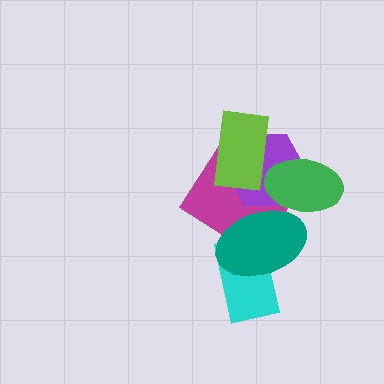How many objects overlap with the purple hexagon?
4 objects overlap with the purple hexagon.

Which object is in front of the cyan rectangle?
The teal ellipse is in front of the cyan rectangle.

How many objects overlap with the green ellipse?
3 objects overlap with the green ellipse.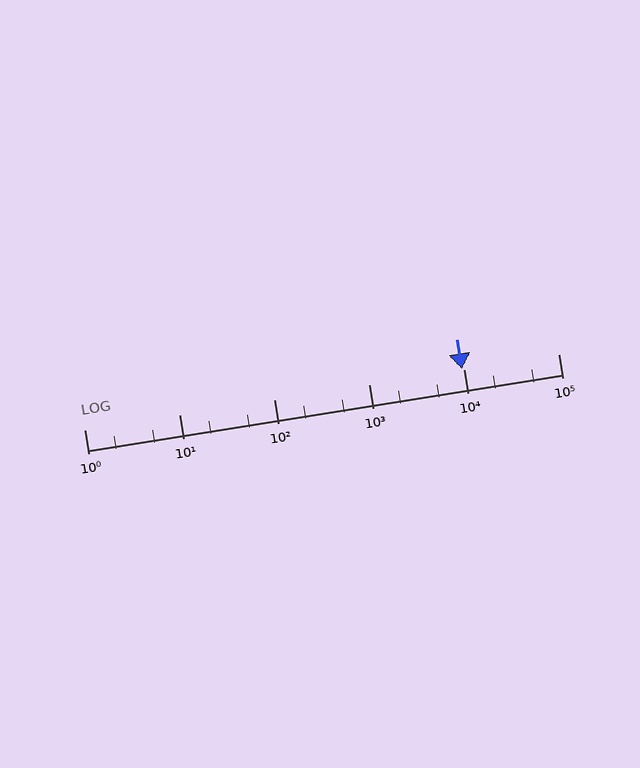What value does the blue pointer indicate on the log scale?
The pointer indicates approximately 9700.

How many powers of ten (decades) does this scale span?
The scale spans 5 decades, from 1 to 100000.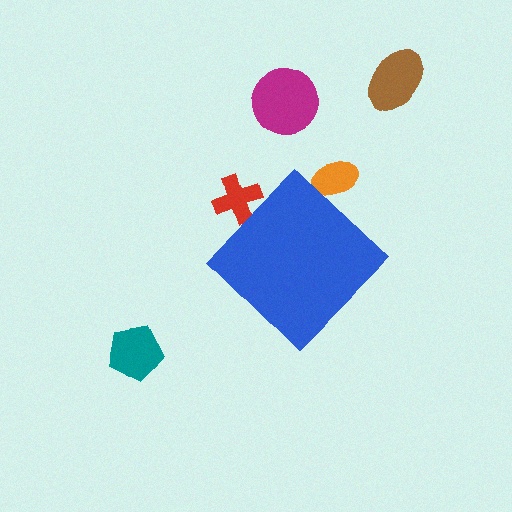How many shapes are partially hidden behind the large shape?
2 shapes are partially hidden.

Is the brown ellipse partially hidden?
No, the brown ellipse is fully visible.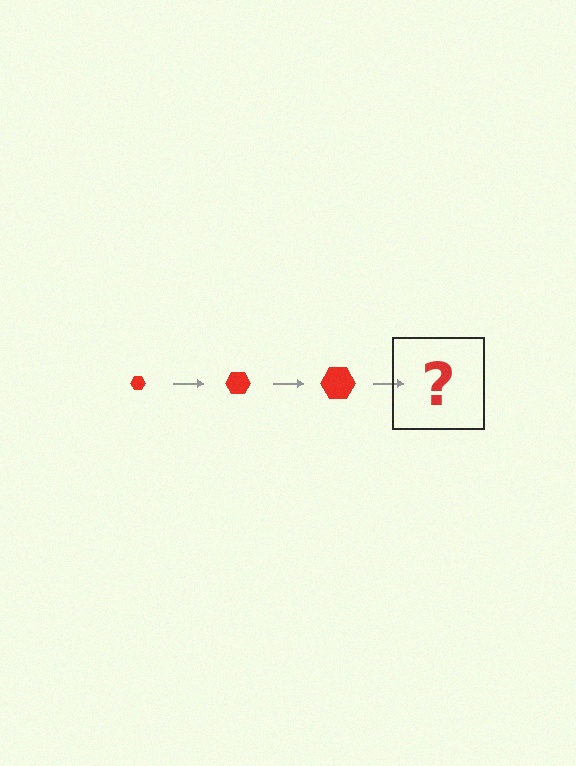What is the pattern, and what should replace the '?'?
The pattern is that the hexagon gets progressively larger each step. The '?' should be a red hexagon, larger than the previous one.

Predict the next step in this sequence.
The next step is a red hexagon, larger than the previous one.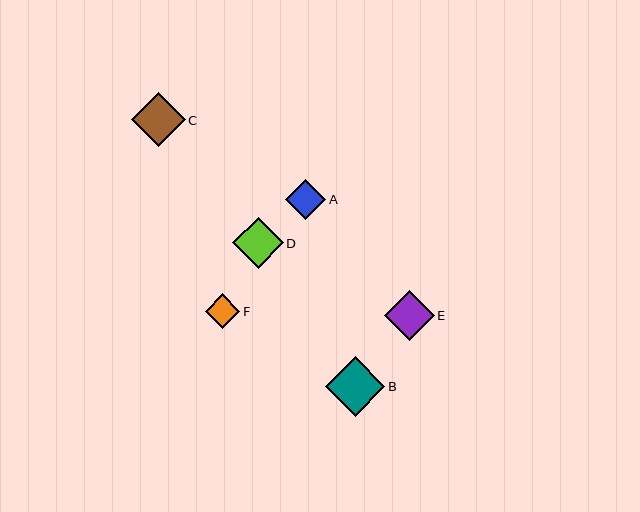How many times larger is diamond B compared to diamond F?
Diamond B is approximately 1.7 times the size of diamond F.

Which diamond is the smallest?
Diamond F is the smallest with a size of approximately 35 pixels.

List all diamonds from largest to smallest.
From largest to smallest: B, C, D, E, A, F.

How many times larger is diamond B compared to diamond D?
Diamond B is approximately 1.2 times the size of diamond D.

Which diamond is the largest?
Diamond B is the largest with a size of approximately 59 pixels.